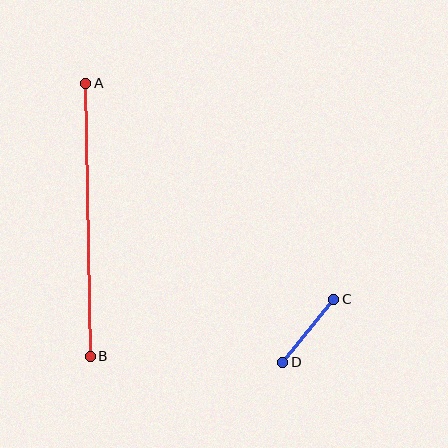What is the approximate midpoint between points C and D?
The midpoint is at approximately (308, 331) pixels.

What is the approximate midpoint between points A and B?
The midpoint is at approximately (88, 220) pixels.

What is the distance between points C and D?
The distance is approximately 81 pixels.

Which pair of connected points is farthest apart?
Points A and B are farthest apart.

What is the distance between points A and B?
The distance is approximately 273 pixels.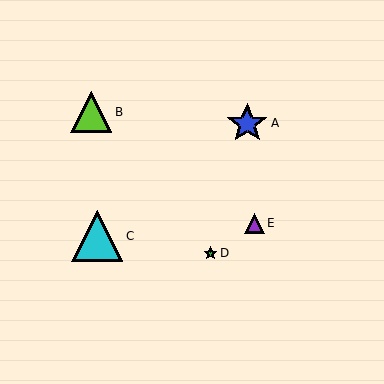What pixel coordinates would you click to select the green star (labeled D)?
Click at (211, 253) to select the green star D.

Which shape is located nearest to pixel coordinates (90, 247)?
The cyan triangle (labeled C) at (97, 236) is nearest to that location.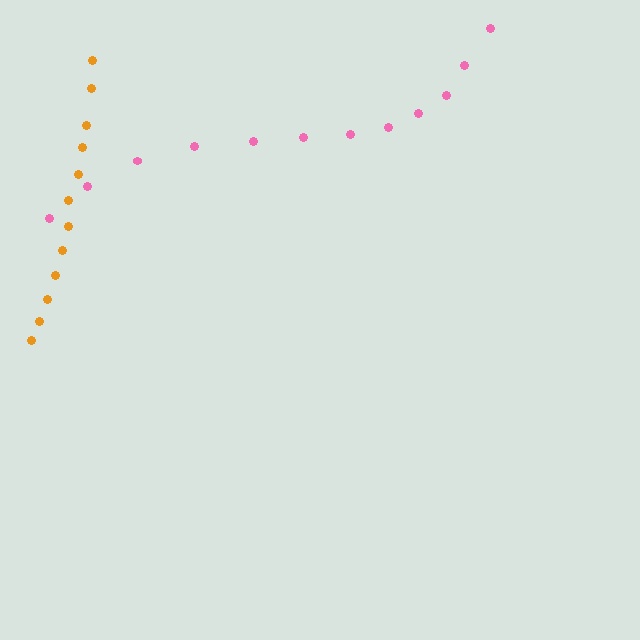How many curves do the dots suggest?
There are 2 distinct paths.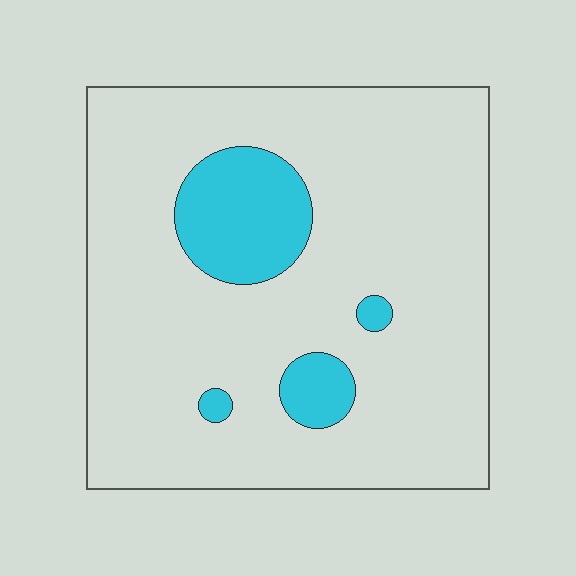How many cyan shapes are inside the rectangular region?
4.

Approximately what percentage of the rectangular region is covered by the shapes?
Approximately 15%.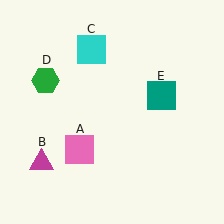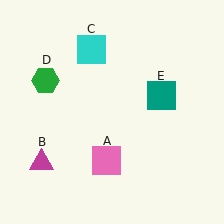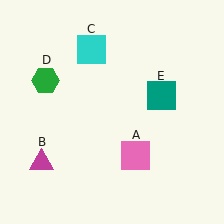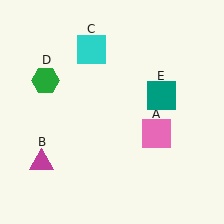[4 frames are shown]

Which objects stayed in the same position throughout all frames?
Magenta triangle (object B) and cyan square (object C) and green hexagon (object D) and teal square (object E) remained stationary.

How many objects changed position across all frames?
1 object changed position: pink square (object A).